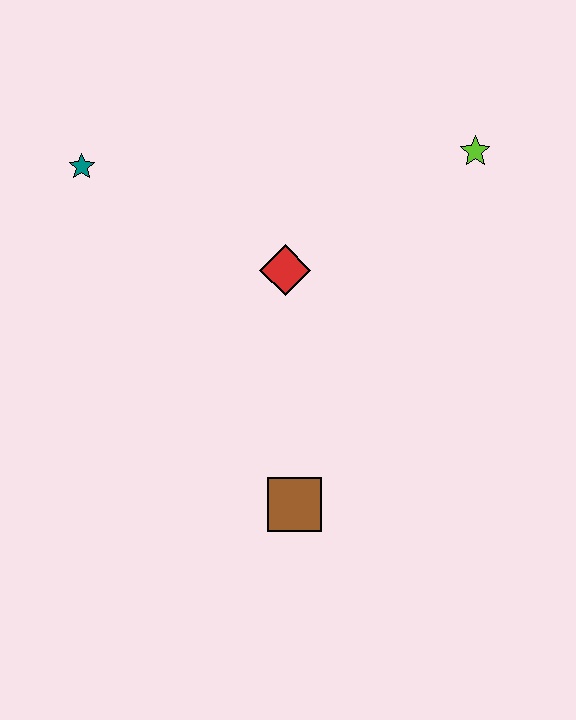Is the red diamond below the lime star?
Yes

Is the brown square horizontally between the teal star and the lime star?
Yes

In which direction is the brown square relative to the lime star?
The brown square is below the lime star.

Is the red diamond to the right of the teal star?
Yes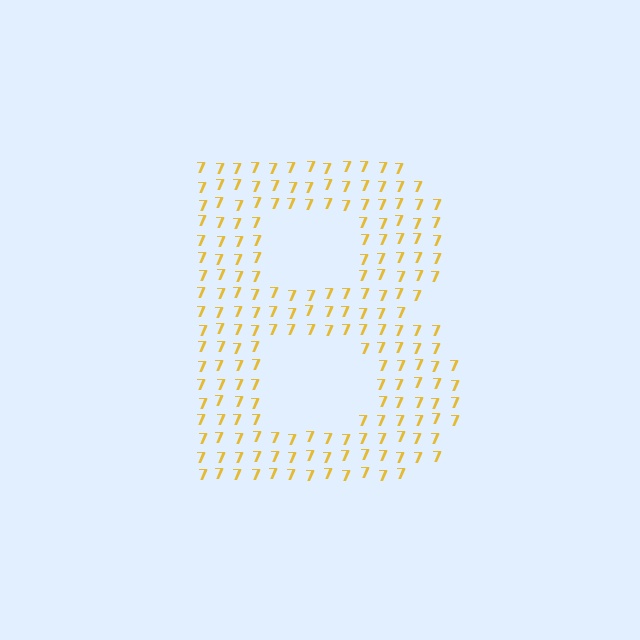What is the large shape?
The large shape is the letter B.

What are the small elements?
The small elements are digit 7's.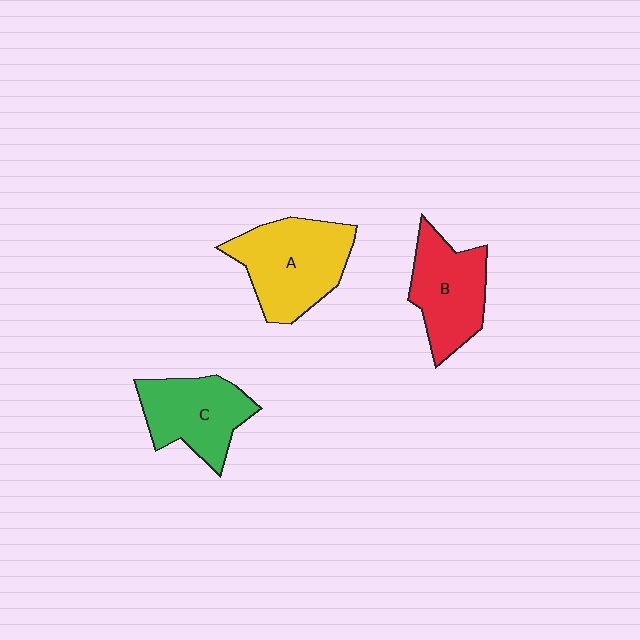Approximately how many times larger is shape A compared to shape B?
Approximately 1.3 times.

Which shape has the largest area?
Shape A (yellow).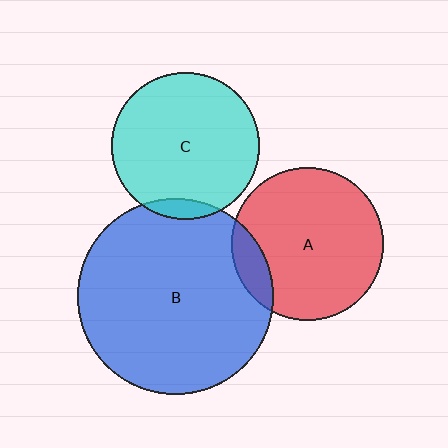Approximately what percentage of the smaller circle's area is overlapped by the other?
Approximately 10%.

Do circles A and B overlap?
Yes.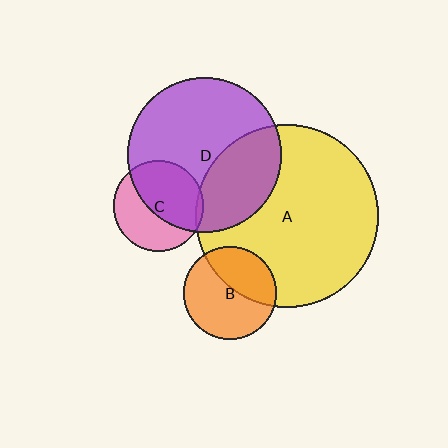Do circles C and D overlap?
Yes.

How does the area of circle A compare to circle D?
Approximately 1.4 times.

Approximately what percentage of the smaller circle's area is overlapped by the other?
Approximately 55%.